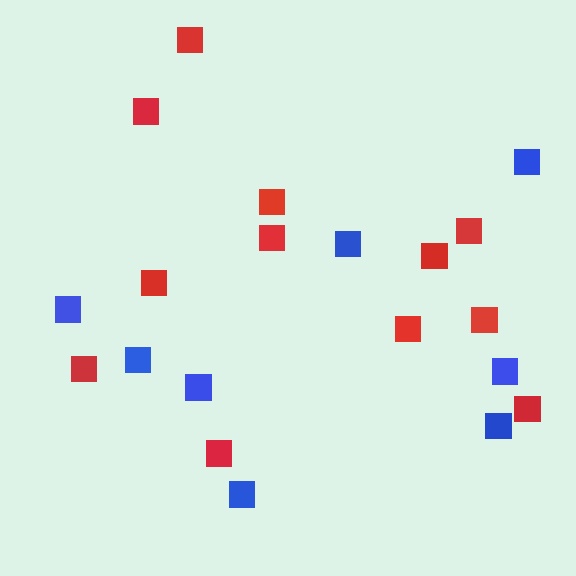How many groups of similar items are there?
There are 2 groups: one group of red squares (12) and one group of blue squares (8).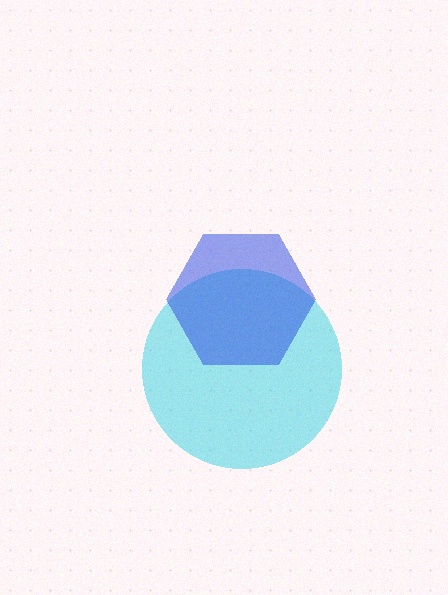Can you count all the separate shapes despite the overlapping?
Yes, there are 2 separate shapes.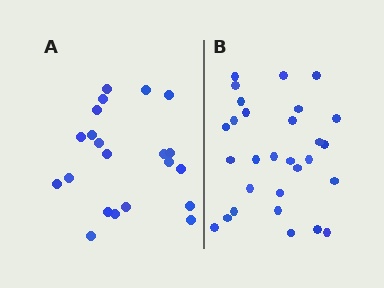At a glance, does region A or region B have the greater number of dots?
Region B (the right region) has more dots.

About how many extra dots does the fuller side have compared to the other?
Region B has roughly 8 or so more dots than region A.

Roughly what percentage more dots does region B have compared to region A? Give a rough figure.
About 40% more.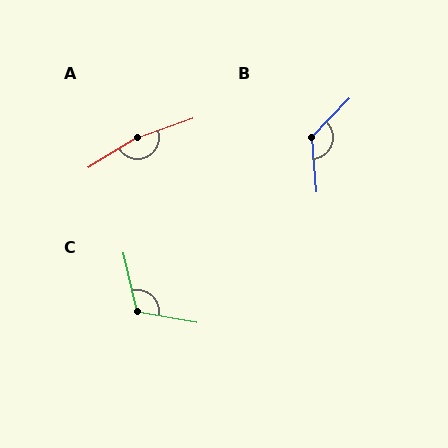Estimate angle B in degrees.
Approximately 131 degrees.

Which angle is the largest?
A, at approximately 167 degrees.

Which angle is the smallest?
C, at approximately 113 degrees.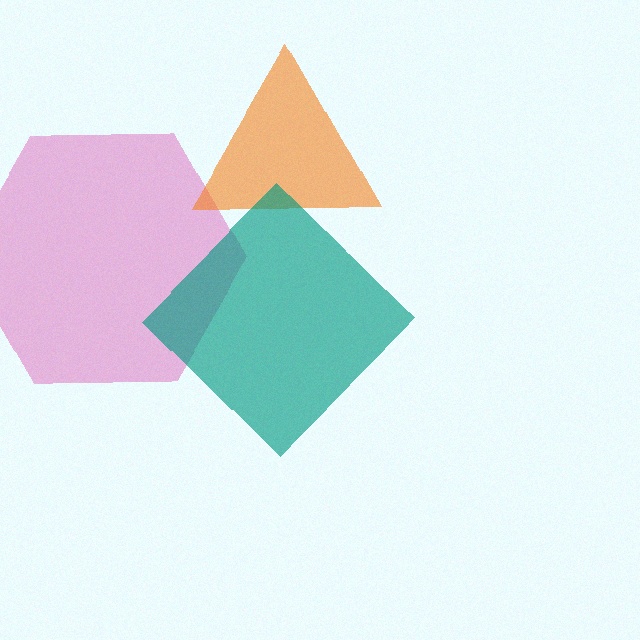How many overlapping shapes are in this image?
There are 3 overlapping shapes in the image.